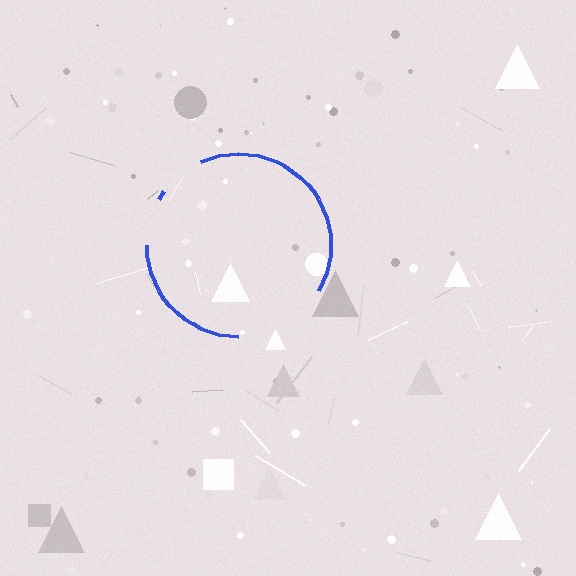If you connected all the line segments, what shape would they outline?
They would outline a circle.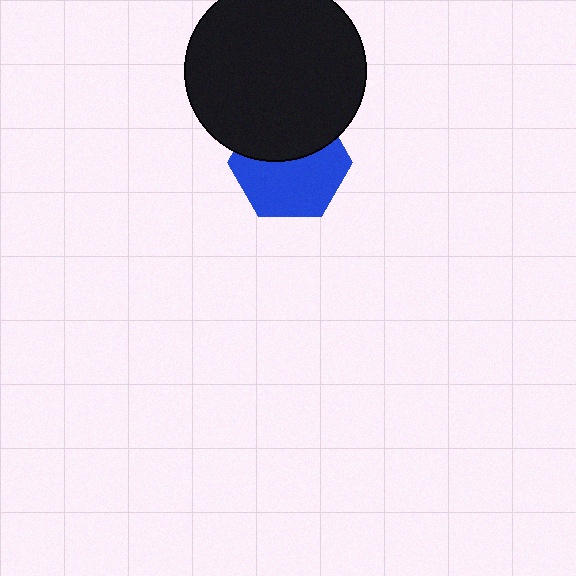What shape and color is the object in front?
The object in front is a black circle.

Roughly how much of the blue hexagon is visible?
About half of it is visible (roughly 59%).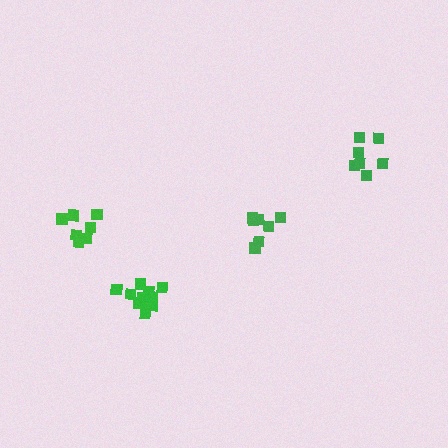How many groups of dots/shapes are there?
There are 4 groups.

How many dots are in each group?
Group 1: 7 dots, Group 2: 7 dots, Group 3: 7 dots, Group 4: 13 dots (34 total).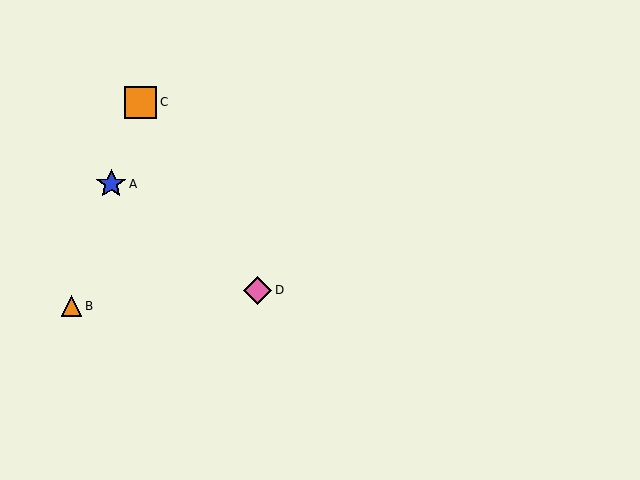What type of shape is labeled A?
Shape A is a blue star.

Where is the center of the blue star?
The center of the blue star is at (111, 184).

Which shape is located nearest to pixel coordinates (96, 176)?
The blue star (labeled A) at (111, 184) is nearest to that location.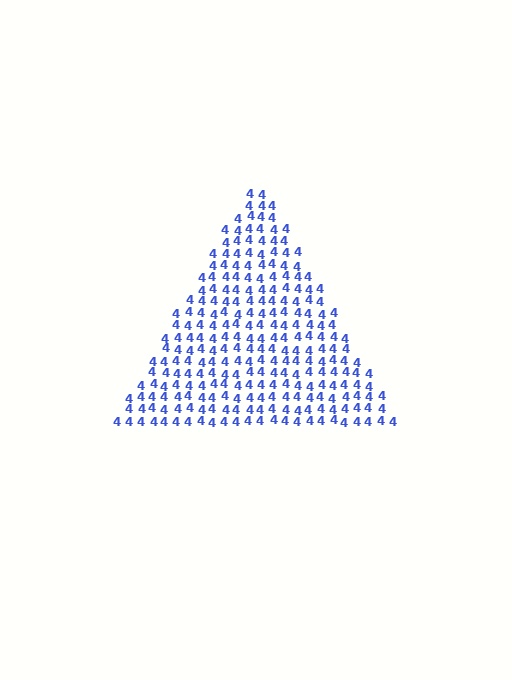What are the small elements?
The small elements are digit 4's.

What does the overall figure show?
The overall figure shows a triangle.